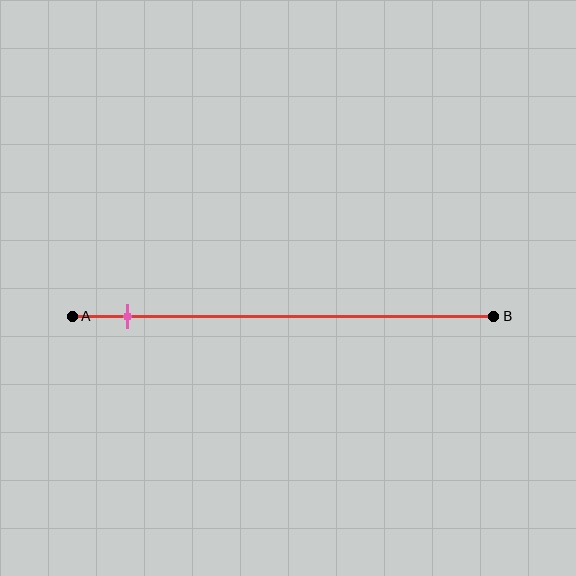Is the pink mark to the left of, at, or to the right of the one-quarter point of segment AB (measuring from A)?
The pink mark is to the left of the one-quarter point of segment AB.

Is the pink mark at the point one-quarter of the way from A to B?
No, the mark is at about 15% from A, not at the 25% one-quarter point.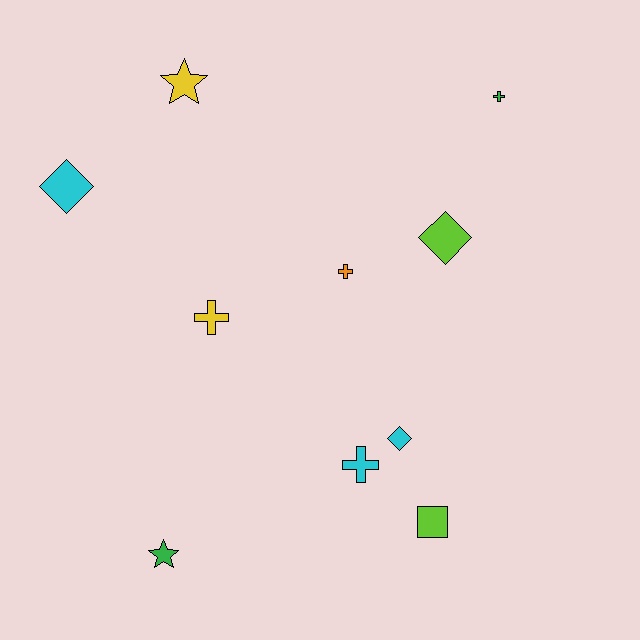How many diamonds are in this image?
There are 3 diamonds.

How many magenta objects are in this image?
There are no magenta objects.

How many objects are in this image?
There are 10 objects.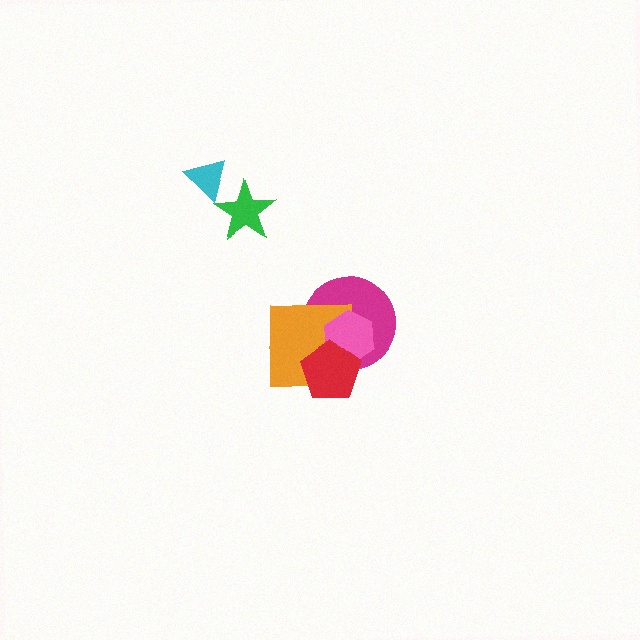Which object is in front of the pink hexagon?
The red pentagon is in front of the pink hexagon.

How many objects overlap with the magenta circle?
3 objects overlap with the magenta circle.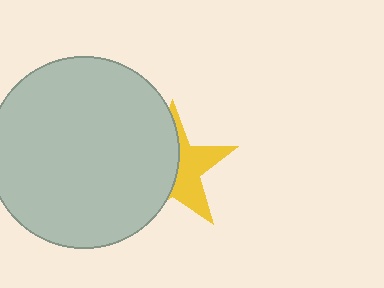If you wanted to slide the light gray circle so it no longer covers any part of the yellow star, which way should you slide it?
Slide it left — that is the most direct way to separate the two shapes.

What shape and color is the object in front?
The object in front is a light gray circle.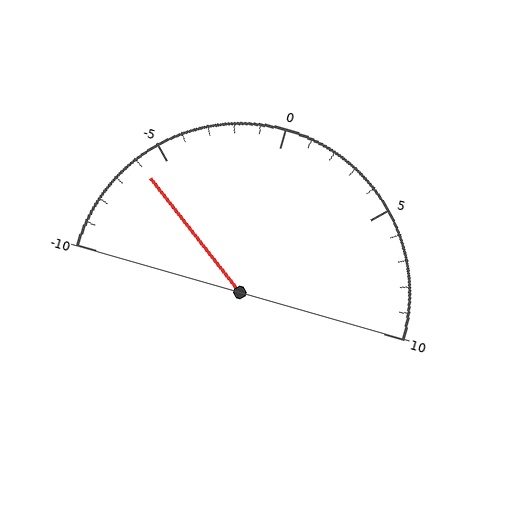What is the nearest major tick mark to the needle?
The nearest major tick mark is -5.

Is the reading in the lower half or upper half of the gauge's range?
The reading is in the lower half of the range (-10 to 10).